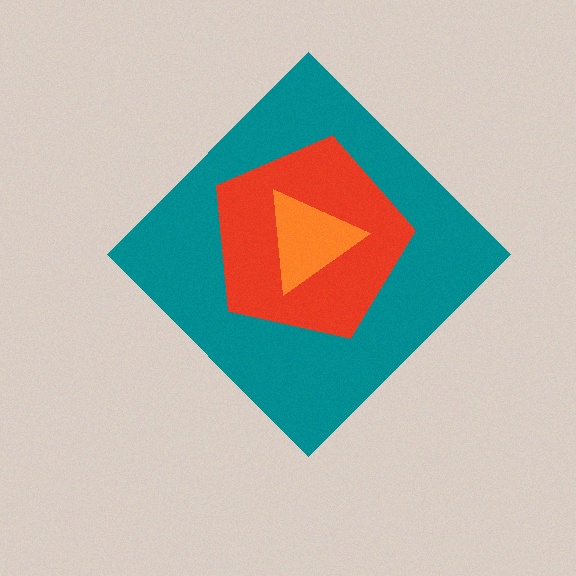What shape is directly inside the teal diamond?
The red pentagon.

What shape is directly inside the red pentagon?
The orange triangle.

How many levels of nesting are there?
3.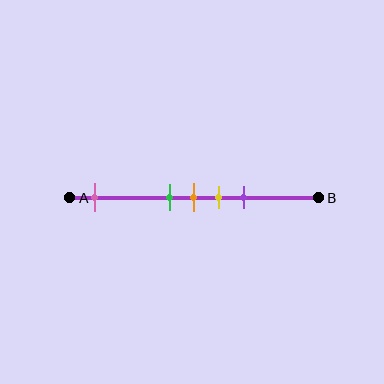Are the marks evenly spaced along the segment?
No, the marks are not evenly spaced.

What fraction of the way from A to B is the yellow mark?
The yellow mark is approximately 60% (0.6) of the way from A to B.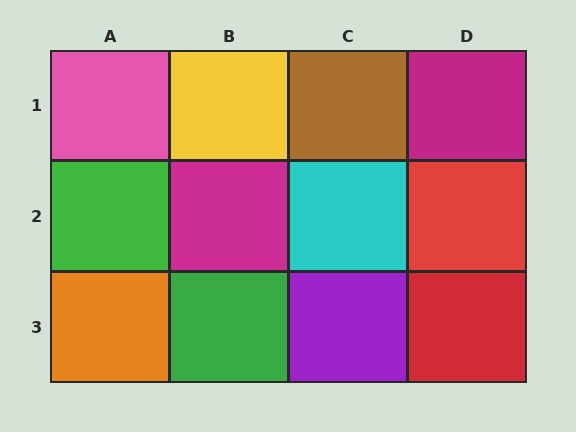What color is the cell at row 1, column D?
Magenta.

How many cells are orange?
1 cell is orange.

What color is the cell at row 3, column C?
Purple.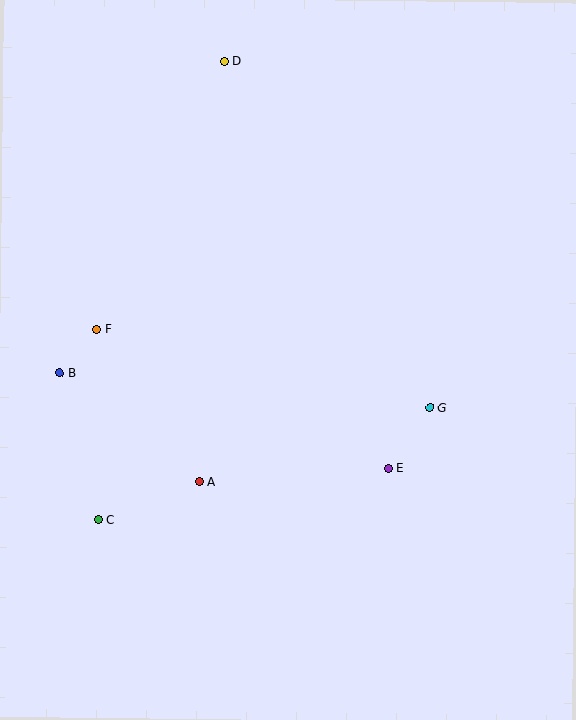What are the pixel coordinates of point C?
Point C is at (98, 520).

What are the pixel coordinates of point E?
Point E is at (388, 468).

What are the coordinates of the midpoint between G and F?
The midpoint between G and F is at (263, 368).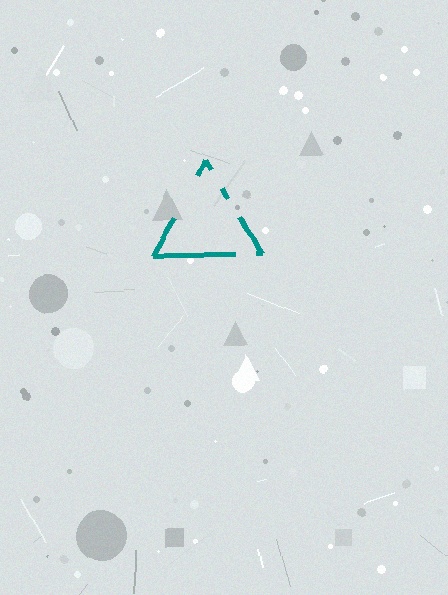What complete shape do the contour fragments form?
The contour fragments form a triangle.